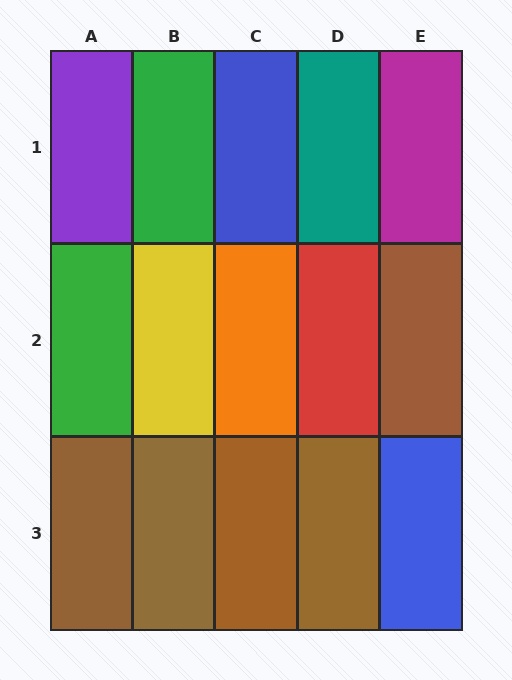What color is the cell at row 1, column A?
Purple.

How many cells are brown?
5 cells are brown.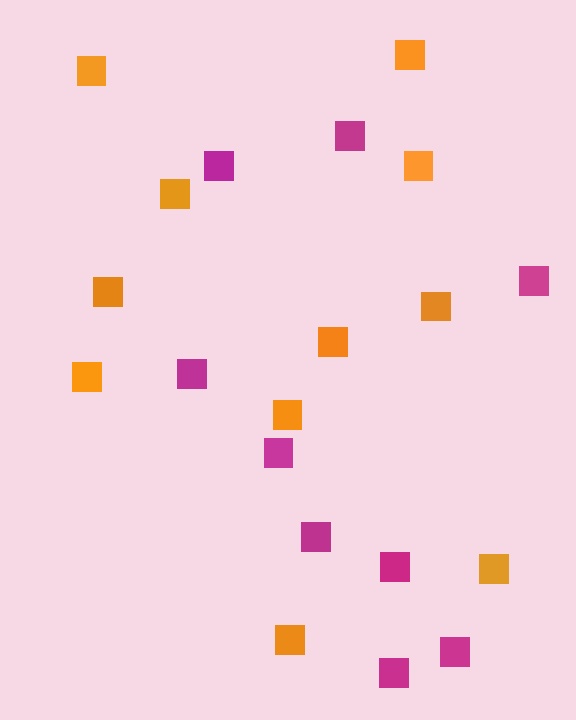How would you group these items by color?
There are 2 groups: one group of orange squares (11) and one group of magenta squares (9).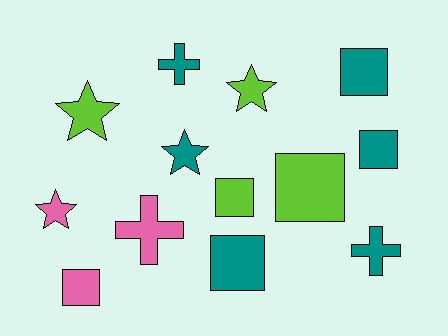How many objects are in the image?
There are 13 objects.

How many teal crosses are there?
There are 2 teal crosses.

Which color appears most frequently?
Teal, with 6 objects.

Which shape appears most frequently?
Square, with 6 objects.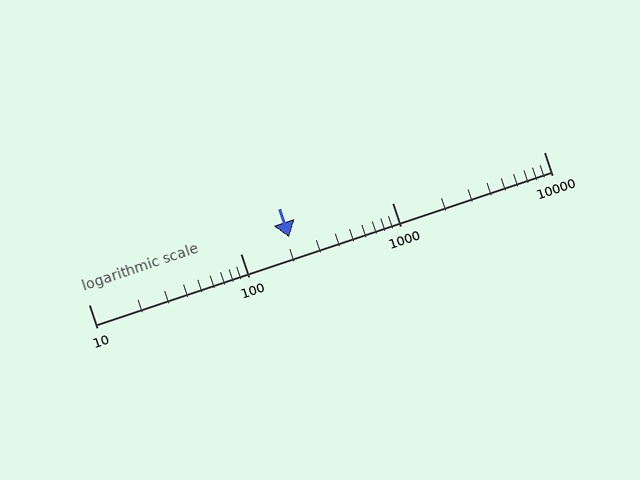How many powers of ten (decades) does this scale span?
The scale spans 3 decades, from 10 to 10000.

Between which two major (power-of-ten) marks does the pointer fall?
The pointer is between 100 and 1000.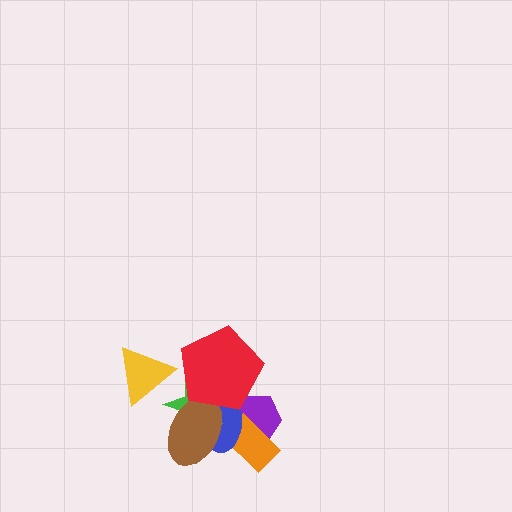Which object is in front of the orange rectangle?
The blue ellipse is in front of the orange rectangle.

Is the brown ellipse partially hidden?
Yes, it is partially covered by another shape.